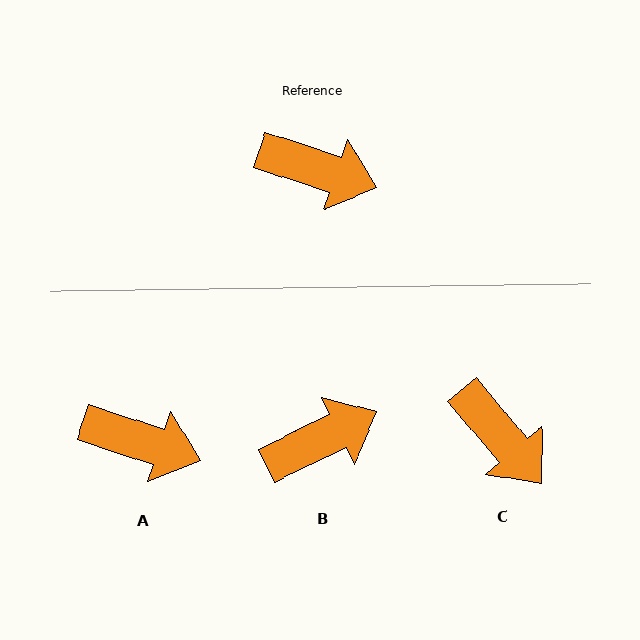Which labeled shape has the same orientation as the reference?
A.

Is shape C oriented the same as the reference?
No, it is off by about 32 degrees.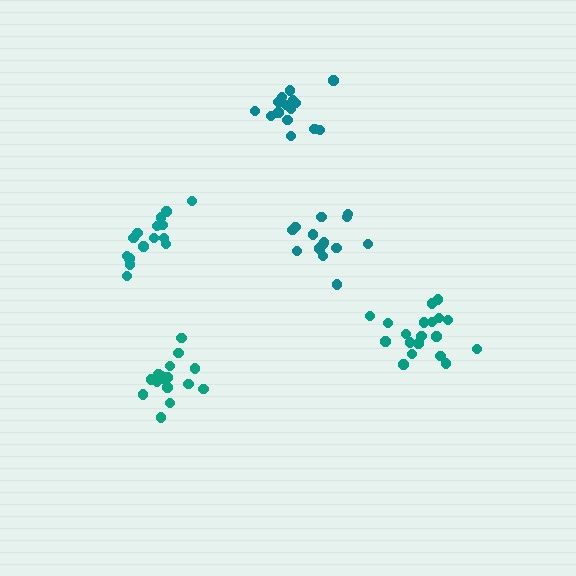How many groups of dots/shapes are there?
There are 5 groups.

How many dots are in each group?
Group 1: 15 dots, Group 2: 17 dots, Group 3: 19 dots, Group 4: 15 dots, Group 5: 14 dots (80 total).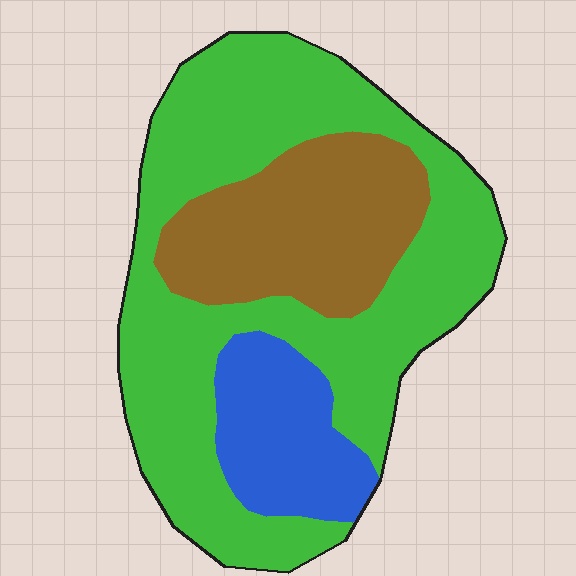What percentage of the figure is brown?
Brown takes up about one quarter (1/4) of the figure.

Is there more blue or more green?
Green.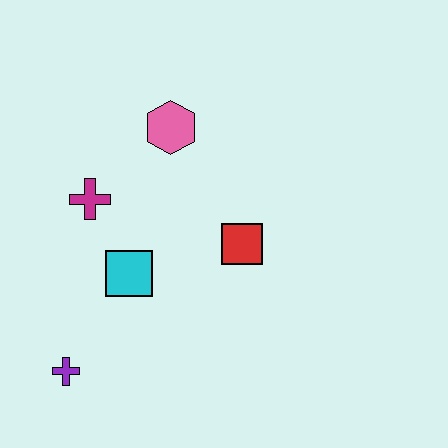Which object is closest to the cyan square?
The magenta cross is closest to the cyan square.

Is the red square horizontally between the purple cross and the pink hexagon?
No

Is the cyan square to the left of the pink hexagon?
Yes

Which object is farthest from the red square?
The purple cross is farthest from the red square.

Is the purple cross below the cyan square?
Yes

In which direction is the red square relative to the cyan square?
The red square is to the right of the cyan square.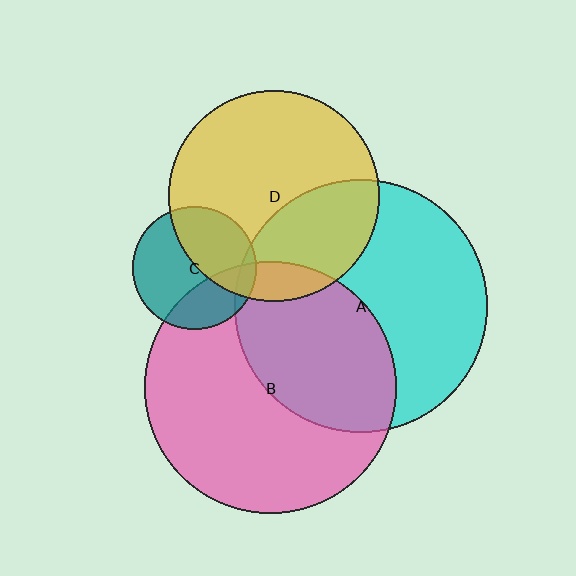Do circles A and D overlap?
Yes.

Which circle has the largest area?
Circle A (cyan).